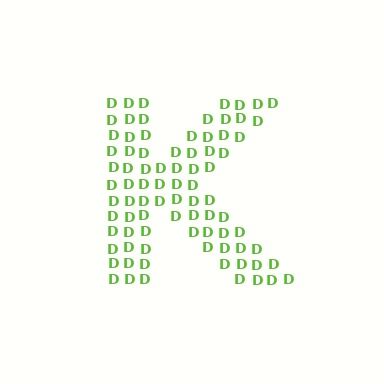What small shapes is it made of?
It is made of small letter D's.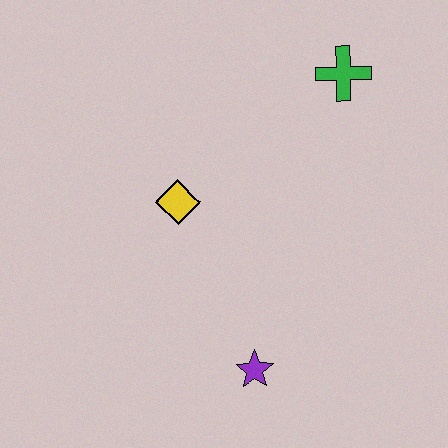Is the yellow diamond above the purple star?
Yes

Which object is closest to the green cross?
The yellow diamond is closest to the green cross.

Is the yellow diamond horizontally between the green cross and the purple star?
No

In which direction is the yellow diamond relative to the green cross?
The yellow diamond is to the left of the green cross.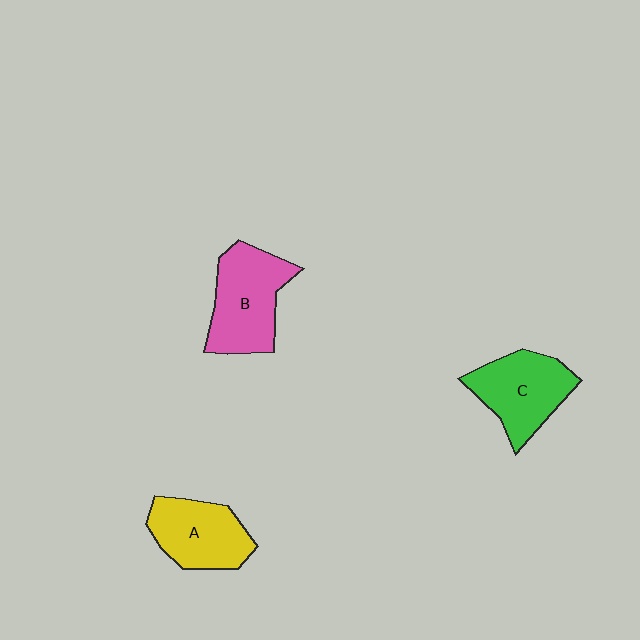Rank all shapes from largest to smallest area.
From largest to smallest: B (pink), C (green), A (yellow).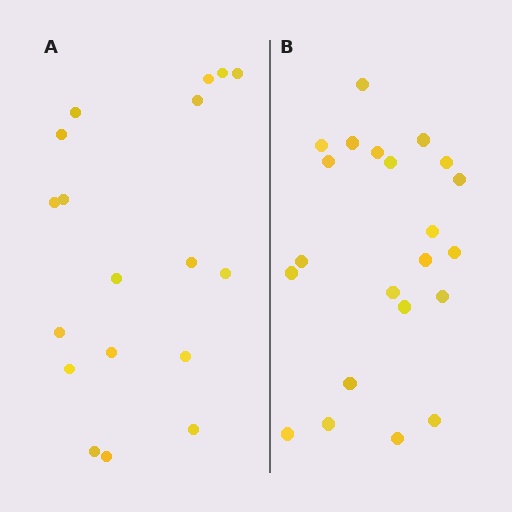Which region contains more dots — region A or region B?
Region B (the right region) has more dots.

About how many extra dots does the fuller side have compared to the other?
Region B has about 4 more dots than region A.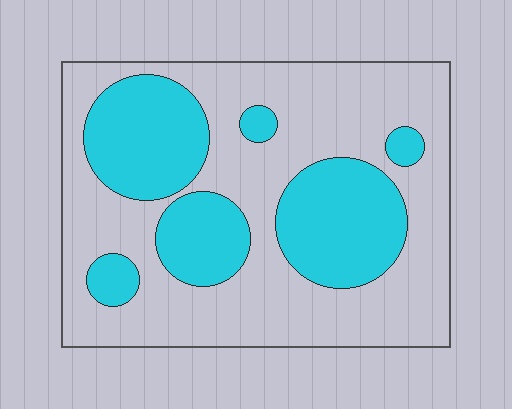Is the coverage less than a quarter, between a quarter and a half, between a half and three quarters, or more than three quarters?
Between a quarter and a half.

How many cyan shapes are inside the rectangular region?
6.